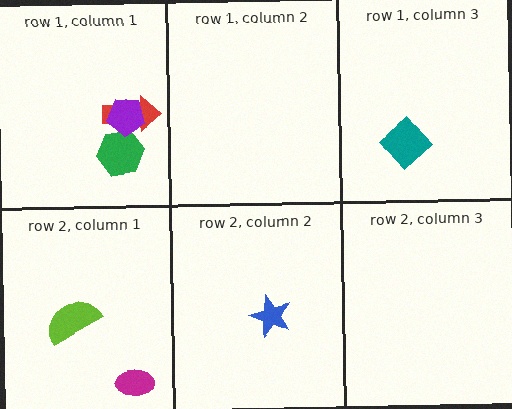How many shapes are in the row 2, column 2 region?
1.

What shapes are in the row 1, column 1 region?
The red arrow, the green hexagon, the purple pentagon.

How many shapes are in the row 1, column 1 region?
3.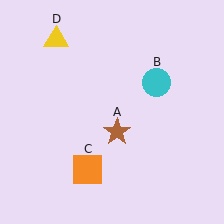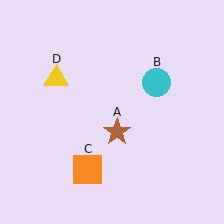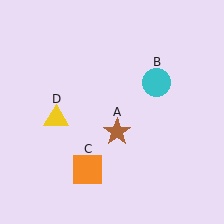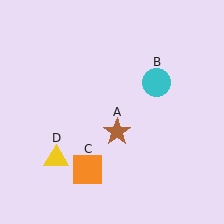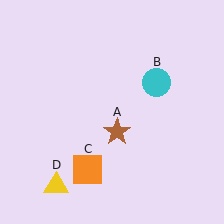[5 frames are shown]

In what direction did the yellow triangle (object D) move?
The yellow triangle (object D) moved down.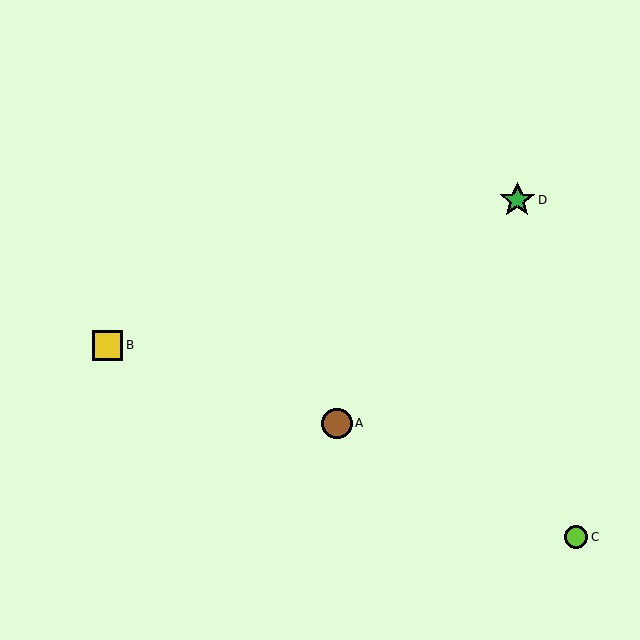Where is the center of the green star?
The center of the green star is at (517, 200).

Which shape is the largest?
The green star (labeled D) is the largest.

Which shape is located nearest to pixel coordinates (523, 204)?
The green star (labeled D) at (517, 200) is nearest to that location.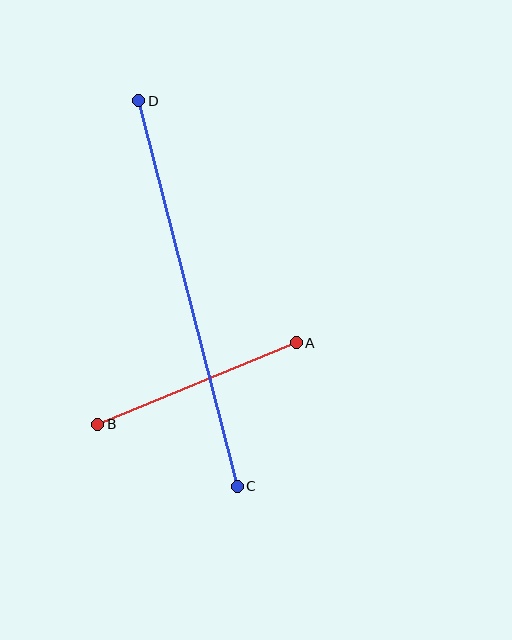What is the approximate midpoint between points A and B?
The midpoint is at approximately (197, 383) pixels.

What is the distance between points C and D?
The distance is approximately 398 pixels.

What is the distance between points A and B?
The distance is approximately 215 pixels.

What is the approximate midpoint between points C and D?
The midpoint is at approximately (188, 294) pixels.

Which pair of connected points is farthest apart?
Points C and D are farthest apart.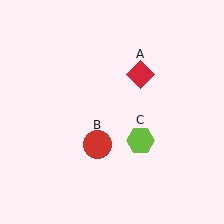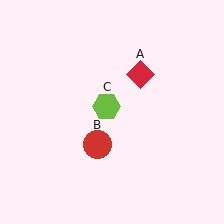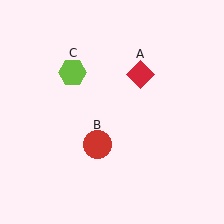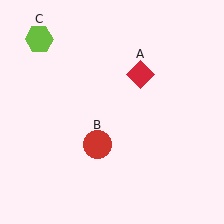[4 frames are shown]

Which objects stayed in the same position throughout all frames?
Red diamond (object A) and red circle (object B) remained stationary.